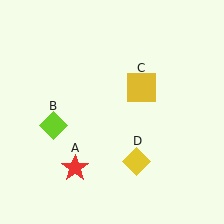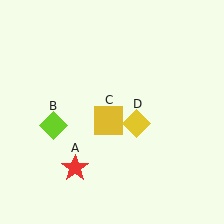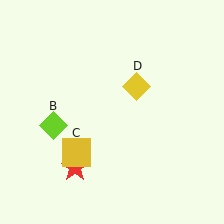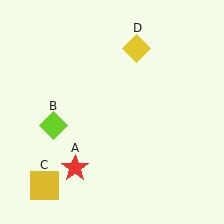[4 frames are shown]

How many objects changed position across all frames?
2 objects changed position: yellow square (object C), yellow diamond (object D).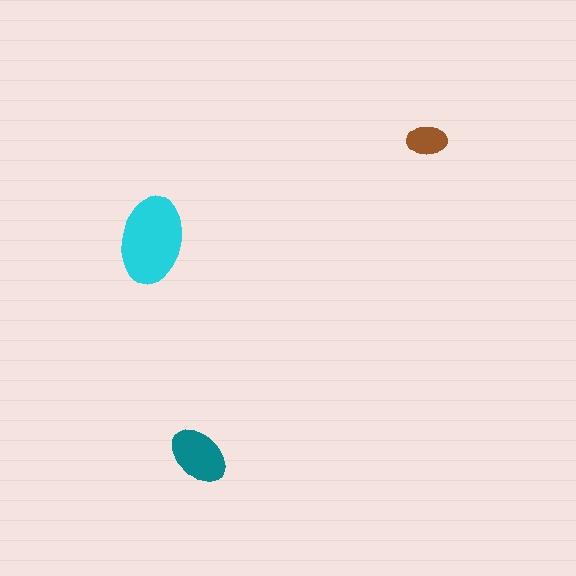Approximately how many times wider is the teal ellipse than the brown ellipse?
About 1.5 times wider.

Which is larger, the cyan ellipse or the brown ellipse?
The cyan one.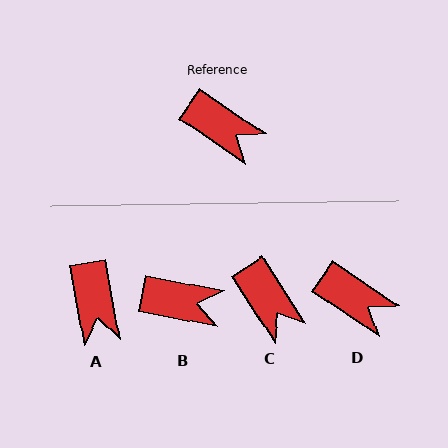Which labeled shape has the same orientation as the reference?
D.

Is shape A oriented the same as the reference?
No, it is off by about 45 degrees.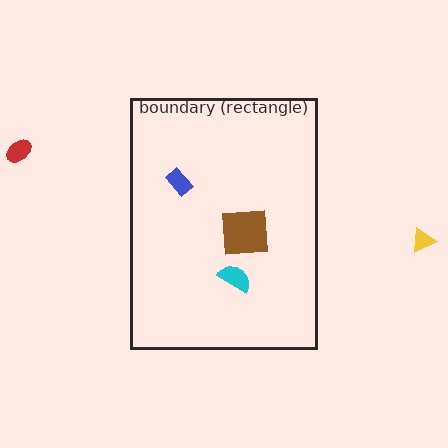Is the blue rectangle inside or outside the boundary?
Inside.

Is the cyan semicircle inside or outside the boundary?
Inside.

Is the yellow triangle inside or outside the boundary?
Outside.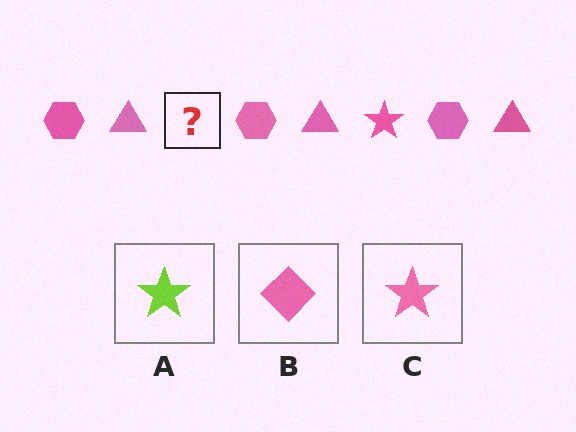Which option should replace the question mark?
Option C.